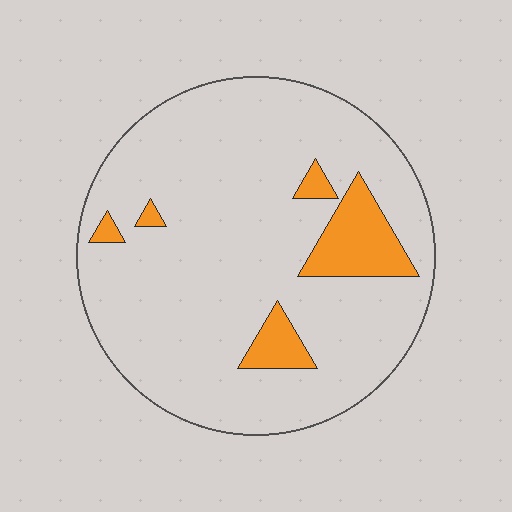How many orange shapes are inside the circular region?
5.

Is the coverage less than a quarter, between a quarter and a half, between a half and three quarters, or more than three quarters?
Less than a quarter.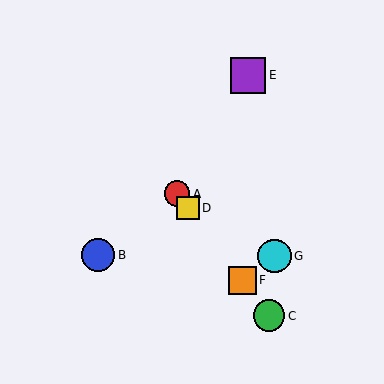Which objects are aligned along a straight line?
Objects A, C, D, F are aligned along a straight line.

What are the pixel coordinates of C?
Object C is at (269, 316).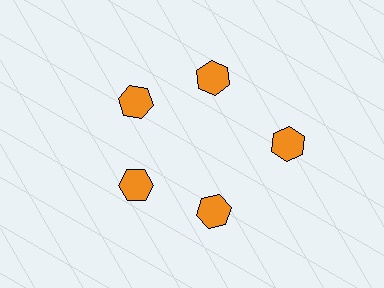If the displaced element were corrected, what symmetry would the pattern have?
It would have 5-fold rotational symmetry — the pattern would map onto itself every 72 degrees.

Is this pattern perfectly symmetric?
No. The 5 orange hexagons are arranged in a ring, but one element near the 3 o'clock position is pushed outward from the center, breaking the 5-fold rotational symmetry.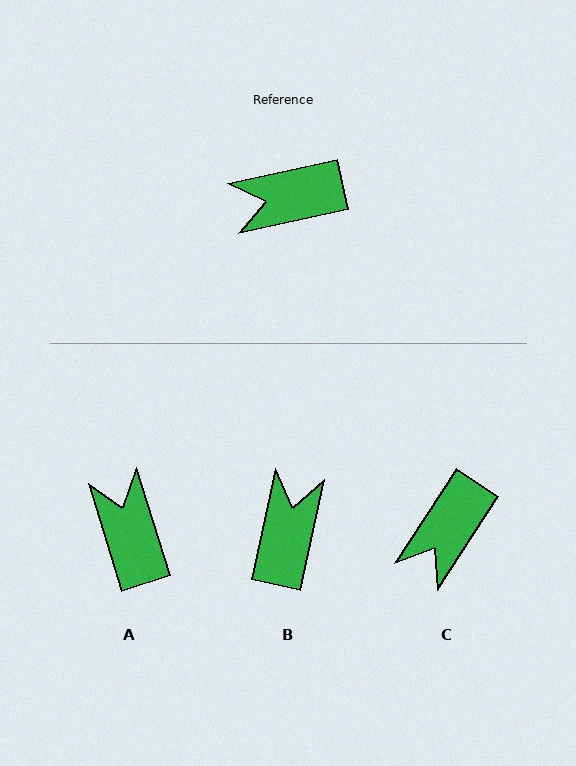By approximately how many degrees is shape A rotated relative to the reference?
Approximately 85 degrees clockwise.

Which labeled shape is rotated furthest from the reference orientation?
B, about 115 degrees away.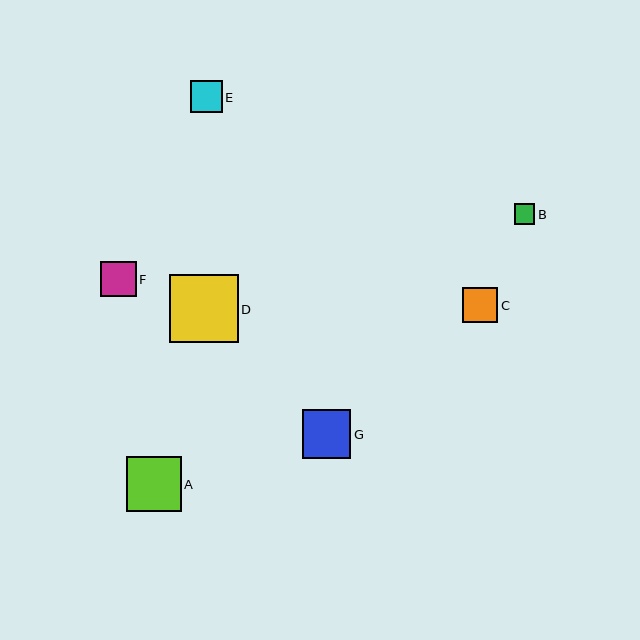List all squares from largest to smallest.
From largest to smallest: D, A, G, F, C, E, B.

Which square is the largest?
Square D is the largest with a size of approximately 69 pixels.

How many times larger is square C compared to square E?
Square C is approximately 1.1 times the size of square E.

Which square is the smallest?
Square B is the smallest with a size of approximately 20 pixels.